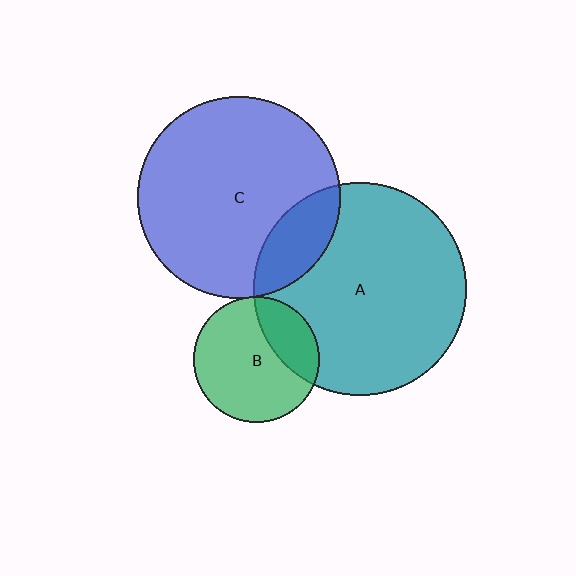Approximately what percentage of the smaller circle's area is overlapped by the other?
Approximately 15%.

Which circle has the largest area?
Circle A (teal).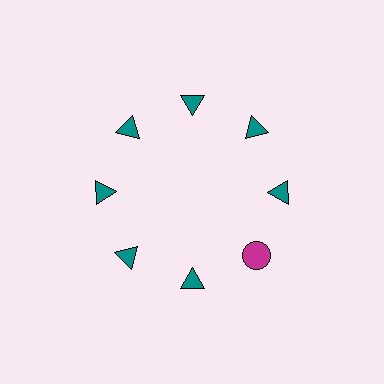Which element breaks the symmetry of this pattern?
The magenta circle at roughly the 4 o'clock position breaks the symmetry. All other shapes are teal triangles.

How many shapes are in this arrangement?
There are 8 shapes arranged in a ring pattern.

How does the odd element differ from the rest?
It differs in both color (magenta instead of teal) and shape (circle instead of triangle).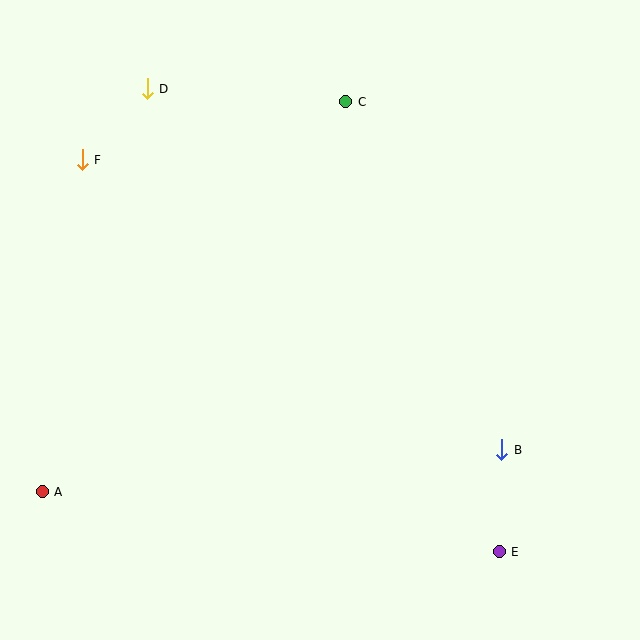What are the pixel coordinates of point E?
Point E is at (499, 552).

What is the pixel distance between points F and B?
The distance between F and B is 510 pixels.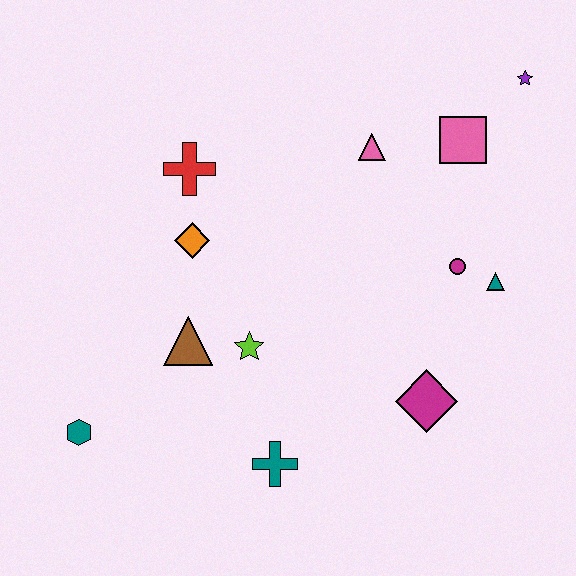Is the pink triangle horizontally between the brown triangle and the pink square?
Yes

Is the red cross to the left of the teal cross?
Yes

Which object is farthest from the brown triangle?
The purple star is farthest from the brown triangle.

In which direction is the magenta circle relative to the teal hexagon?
The magenta circle is to the right of the teal hexagon.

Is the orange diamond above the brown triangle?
Yes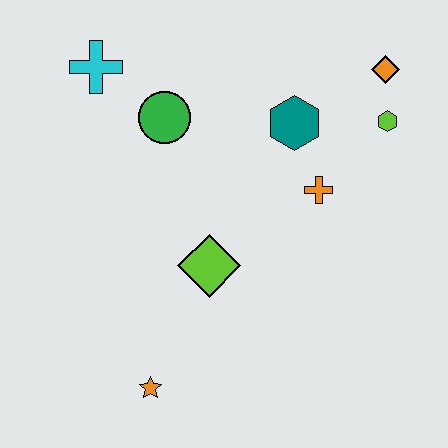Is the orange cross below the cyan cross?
Yes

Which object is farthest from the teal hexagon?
The orange star is farthest from the teal hexagon.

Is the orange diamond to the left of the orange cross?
No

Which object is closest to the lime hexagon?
The orange diamond is closest to the lime hexagon.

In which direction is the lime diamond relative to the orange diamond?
The lime diamond is below the orange diamond.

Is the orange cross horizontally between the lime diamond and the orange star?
No